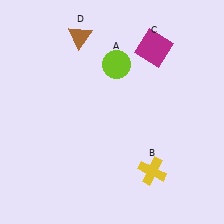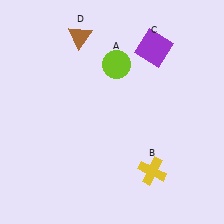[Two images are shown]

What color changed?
The square (C) changed from magenta in Image 1 to purple in Image 2.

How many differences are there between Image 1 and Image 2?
There is 1 difference between the two images.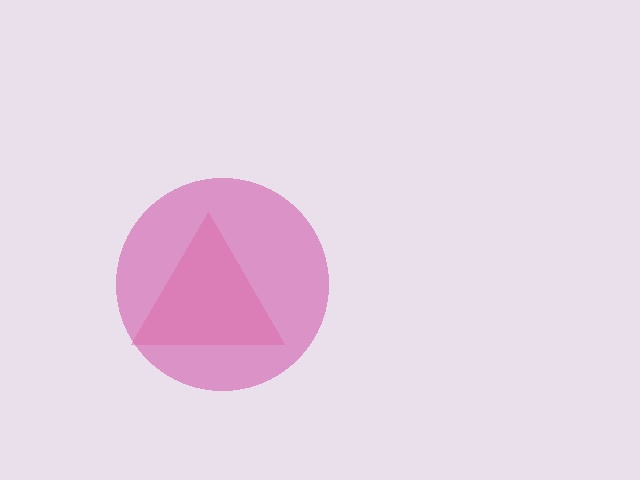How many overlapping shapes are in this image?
There are 2 overlapping shapes in the image.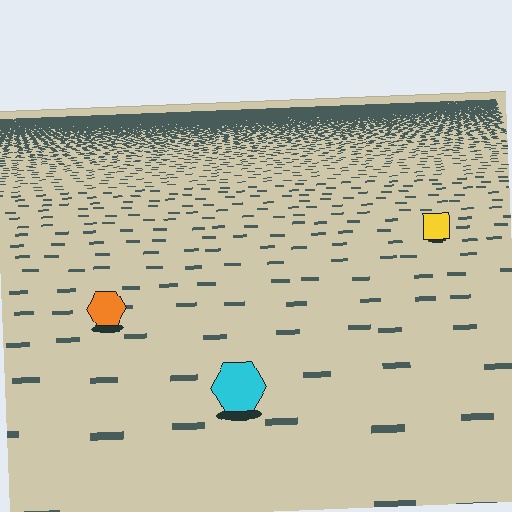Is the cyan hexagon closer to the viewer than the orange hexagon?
Yes. The cyan hexagon is closer — you can tell from the texture gradient: the ground texture is coarser near it.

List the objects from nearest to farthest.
From nearest to farthest: the cyan hexagon, the orange hexagon, the yellow square.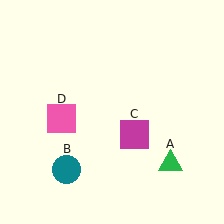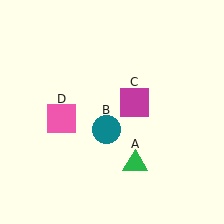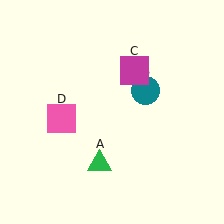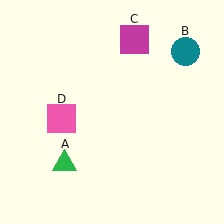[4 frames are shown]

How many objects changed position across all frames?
3 objects changed position: green triangle (object A), teal circle (object B), magenta square (object C).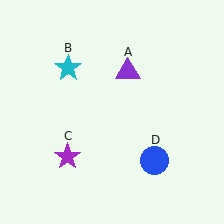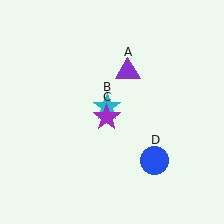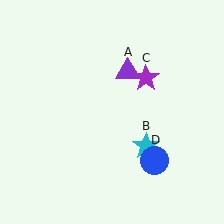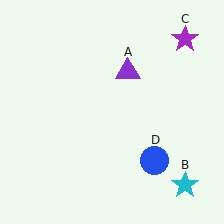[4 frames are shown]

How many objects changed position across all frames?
2 objects changed position: cyan star (object B), purple star (object C).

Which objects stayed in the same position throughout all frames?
Purple triangle (object A) and blue circle (object D) remained stationary.